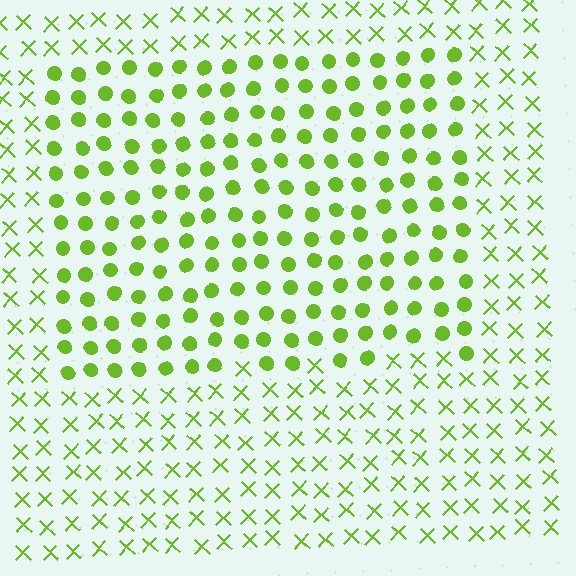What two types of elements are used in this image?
The image uses circles inside the rectangle region and X marks outside it.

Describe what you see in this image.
The image is filled with small lime elements arranged in a uniform grid. A rectangle-shaped region contains circles, while the surrounding area contains X marks. The boundary is defined purely by the change in element shape.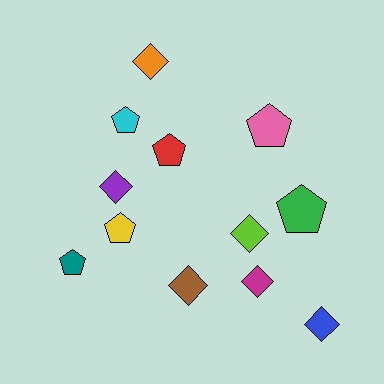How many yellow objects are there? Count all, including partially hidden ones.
There is 1 yellow object.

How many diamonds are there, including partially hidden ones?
There are 6 diamonds.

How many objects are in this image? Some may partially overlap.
There are 12 objects.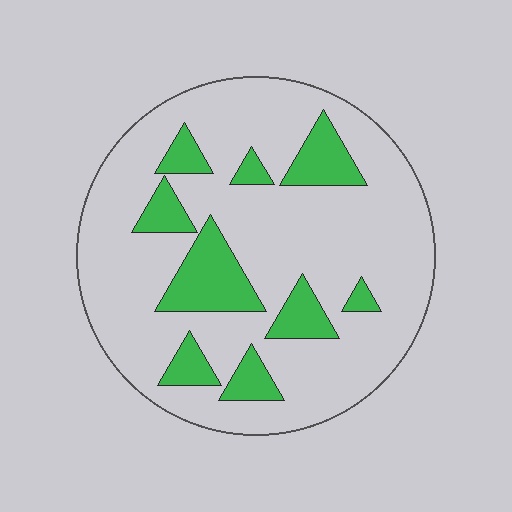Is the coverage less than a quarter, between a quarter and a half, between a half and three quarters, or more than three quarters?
Less than a quarter.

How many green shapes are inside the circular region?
9.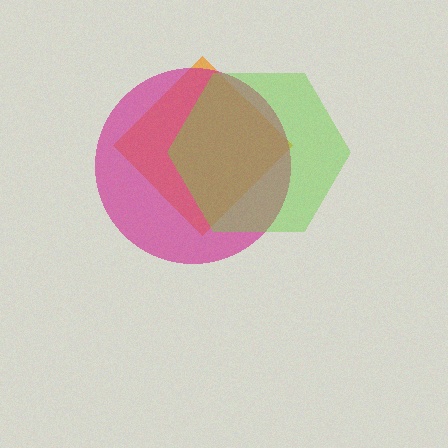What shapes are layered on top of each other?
The layered shapes are: an orange diamond, a magenta circle, a lime hexagon.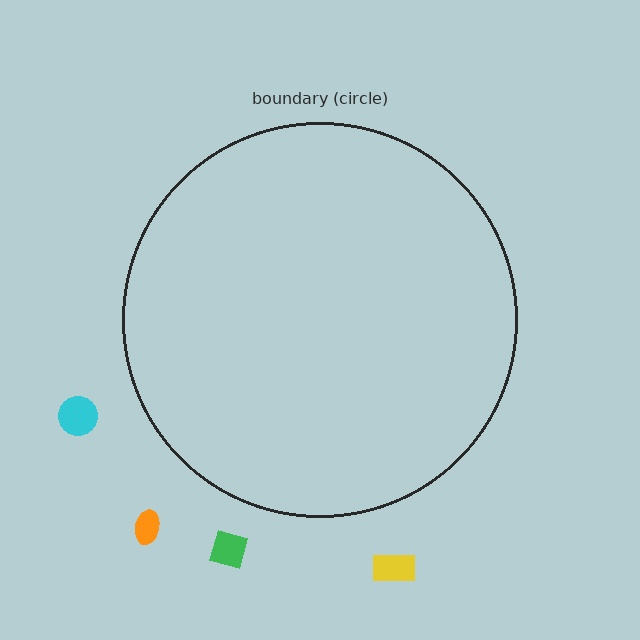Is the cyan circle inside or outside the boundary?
Outside.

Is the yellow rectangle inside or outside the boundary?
Outside.